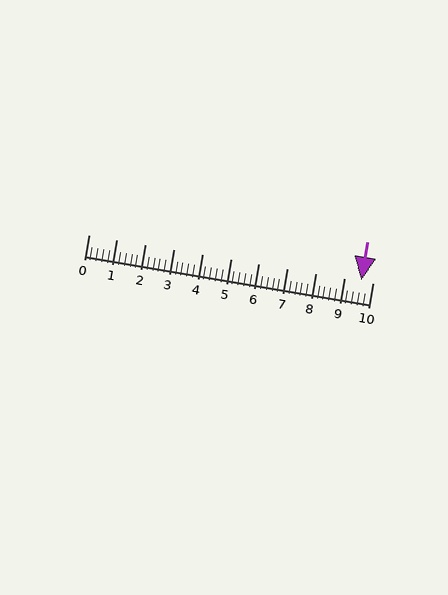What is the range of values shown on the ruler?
The ruler shows values from 0 to 10.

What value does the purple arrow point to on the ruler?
The purple arrow points to approximately 9.6.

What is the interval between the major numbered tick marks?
The major tick marks are spaced 1 units apart.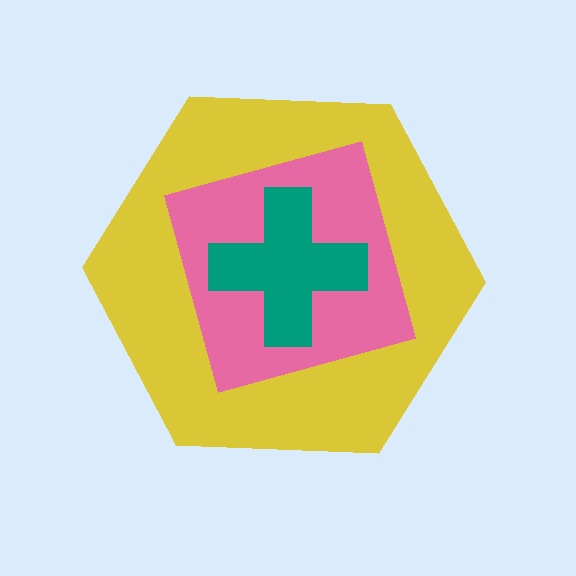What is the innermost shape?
The teal cross.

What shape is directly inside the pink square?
The teal cross.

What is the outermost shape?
The yellow hexagon.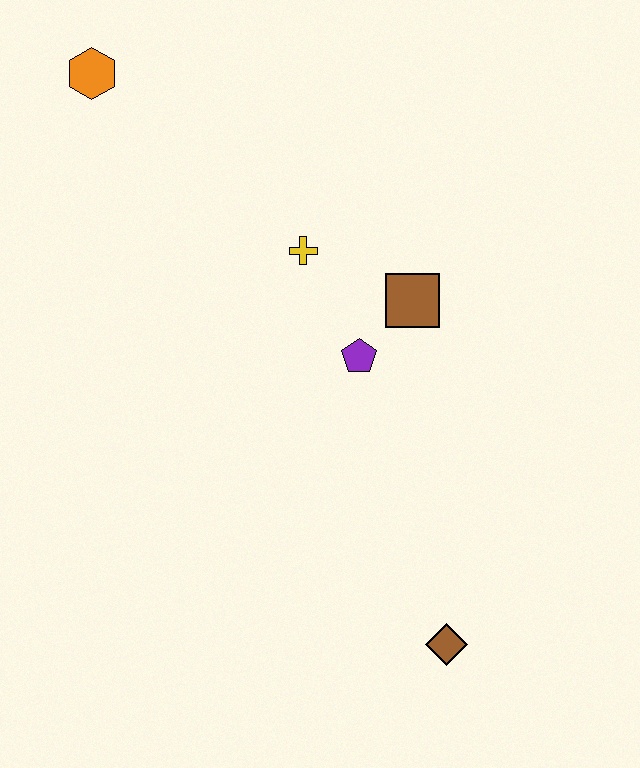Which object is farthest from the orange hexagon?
The brown diamond is farthest from the orange hexagon.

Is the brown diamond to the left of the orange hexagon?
No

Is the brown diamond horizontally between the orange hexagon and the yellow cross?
No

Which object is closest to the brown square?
The purple pentagon is closest to the brown square.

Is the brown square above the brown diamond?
Yes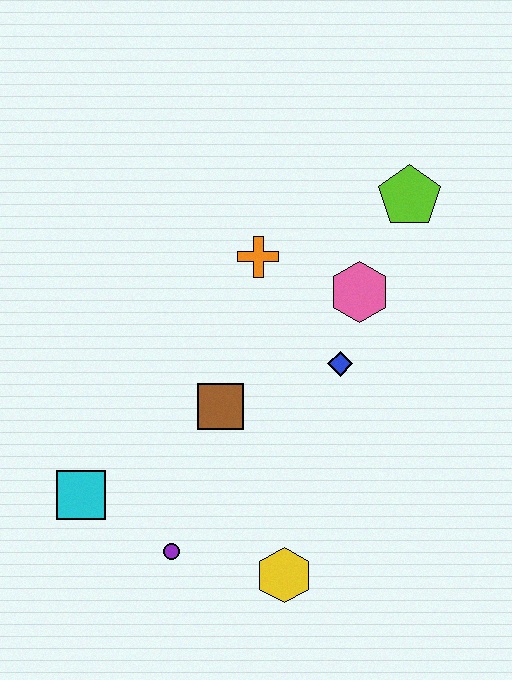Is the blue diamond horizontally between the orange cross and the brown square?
No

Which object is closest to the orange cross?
The pink hexagon is closest to the orange cross.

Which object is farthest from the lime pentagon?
The cyan square is farthest from the lime pentagon.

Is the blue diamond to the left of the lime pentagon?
Yes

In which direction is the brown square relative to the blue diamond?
The brown square is to the left of the blue diamond.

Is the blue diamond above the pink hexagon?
No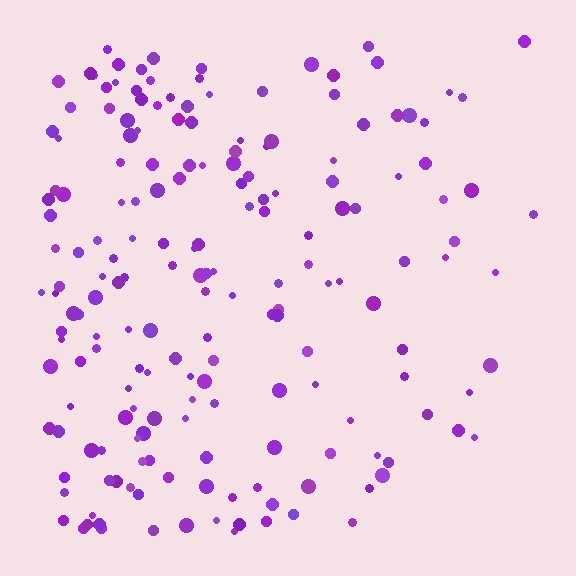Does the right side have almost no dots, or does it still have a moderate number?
Still a moderate number, just noticeably fewer than the left.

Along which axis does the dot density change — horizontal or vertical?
Horizontal.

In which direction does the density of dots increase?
From right to left, with the left side densest.